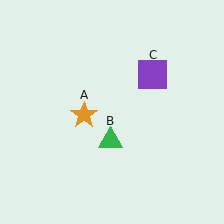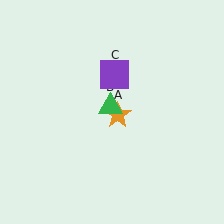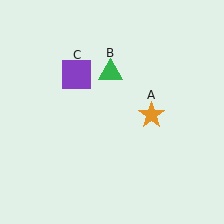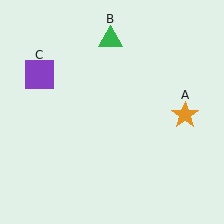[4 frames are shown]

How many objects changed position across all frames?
3 objects changed position: orange star (object A), green triangle (object B), purple square (object C).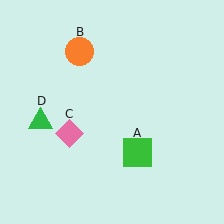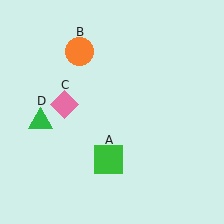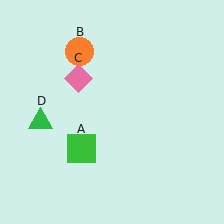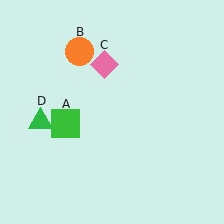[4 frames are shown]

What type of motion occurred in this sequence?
The green square (object A), pink diamond (object C) rotated clockwise around the center of the scene.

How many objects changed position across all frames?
2 objects changed position: green square (object A), pink diamond (object C).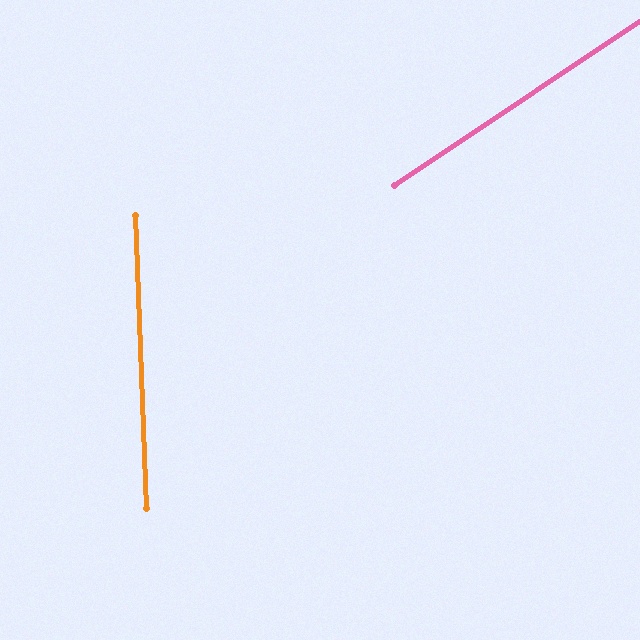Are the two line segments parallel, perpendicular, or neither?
Neither parallel nor perpendicular — they differ by about 58°.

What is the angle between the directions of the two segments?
Approximately 58 degrees.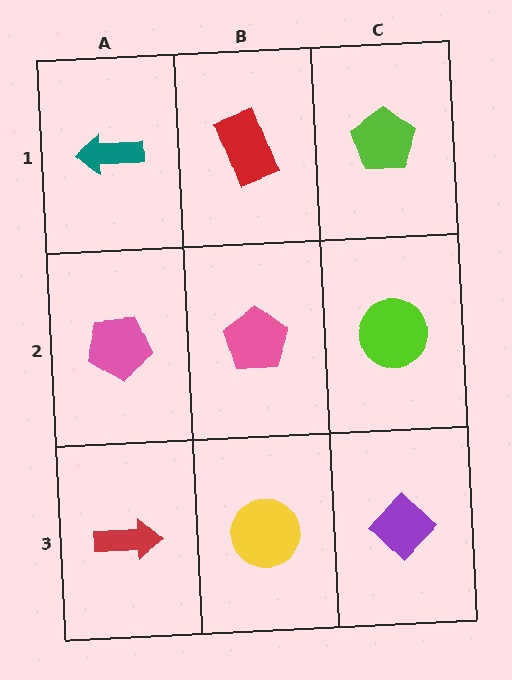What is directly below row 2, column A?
A red arrow.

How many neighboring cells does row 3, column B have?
3.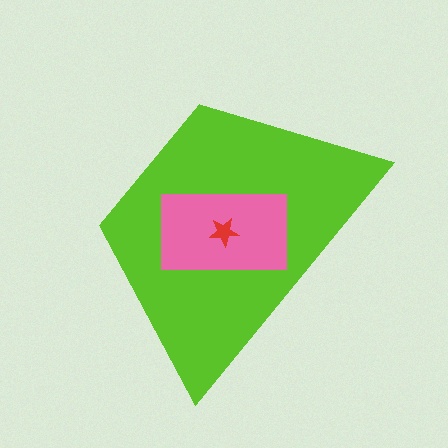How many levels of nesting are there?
3.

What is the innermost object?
The red star.